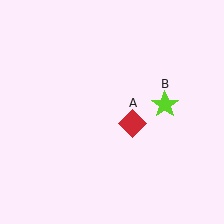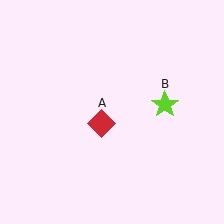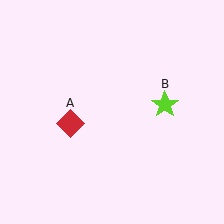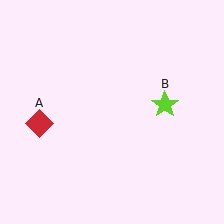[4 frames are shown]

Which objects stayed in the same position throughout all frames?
Lime star (object B) remained stationary.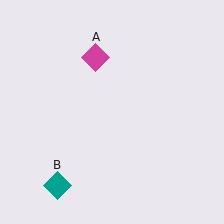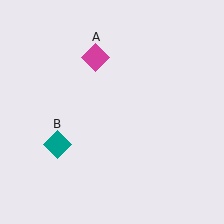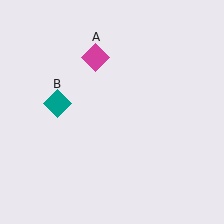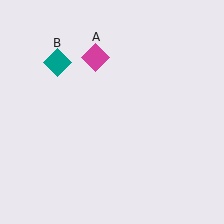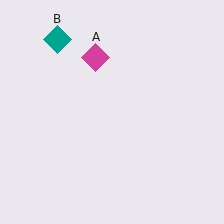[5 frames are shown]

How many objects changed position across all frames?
1 object changed position: teal diamond (object B).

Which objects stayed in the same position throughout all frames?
Magenta diamond (object A) remained stationary.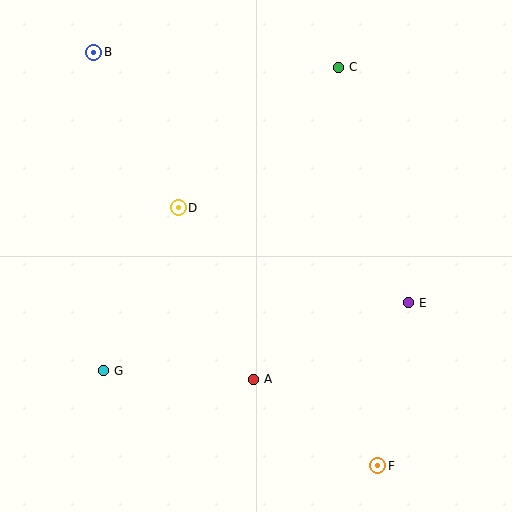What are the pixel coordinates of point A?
Point A is at (254, 379).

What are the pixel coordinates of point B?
Point B is at (94, 52).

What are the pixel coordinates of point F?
Point F is at (378, 466).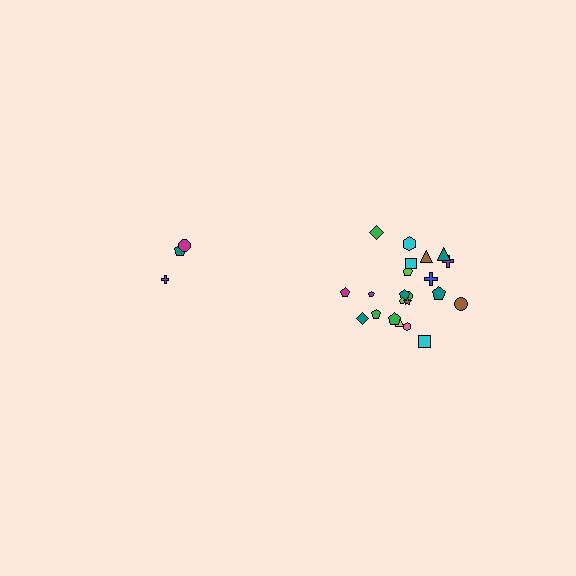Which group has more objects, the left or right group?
The right group.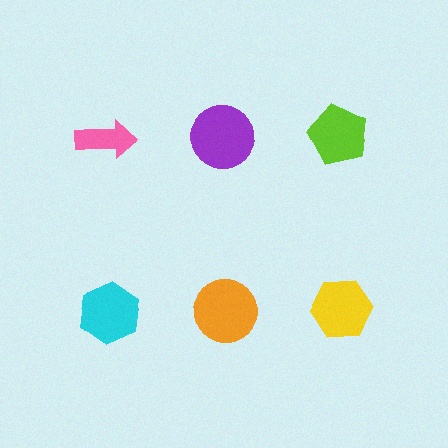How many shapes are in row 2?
3 shapes.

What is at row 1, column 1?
A pink arrow.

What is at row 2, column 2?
An orange circle.